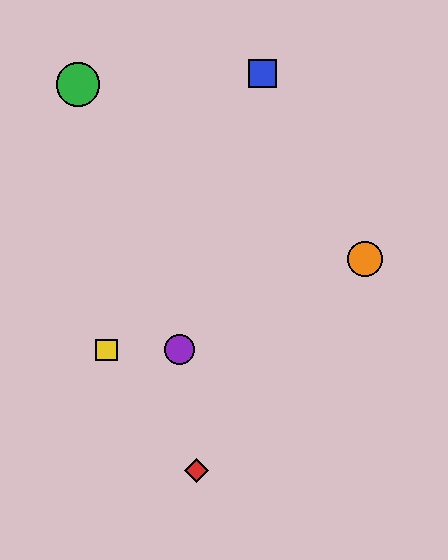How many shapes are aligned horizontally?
2 shapes (the yellow square, the purple circle) are aligned horizontally.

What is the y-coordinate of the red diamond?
The red diamond is at y≈470.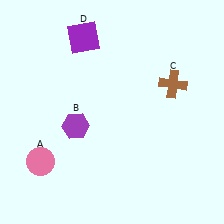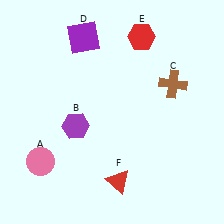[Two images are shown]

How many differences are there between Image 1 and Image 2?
There are 2 differences between the two images.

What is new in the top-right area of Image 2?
A red hexagon (E) was added in the top-right area of Image 2.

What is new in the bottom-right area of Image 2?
A red triangle (F) was added in the bottom-right area of Image 2.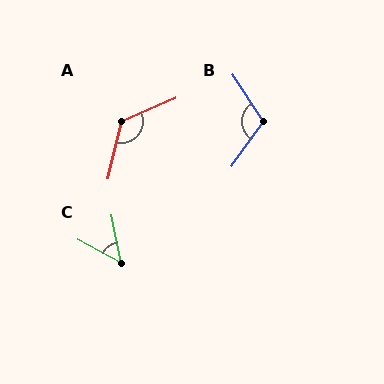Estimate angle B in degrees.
Approximately 110 degrees.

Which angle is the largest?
A, at approximately 127 degrees.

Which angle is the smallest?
C, at approximately 51 degrees.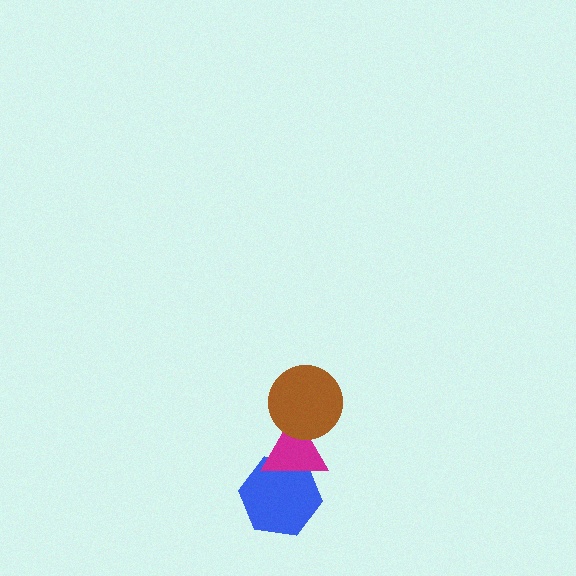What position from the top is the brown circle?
The brown circle is 1st from the top.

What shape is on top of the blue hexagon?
The magenta triangle is on top of the blue hexagon.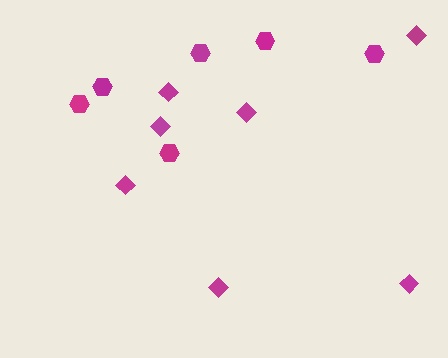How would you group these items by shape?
There are 2 groups: one group of hexagons (6) and one group of diamonds (7).